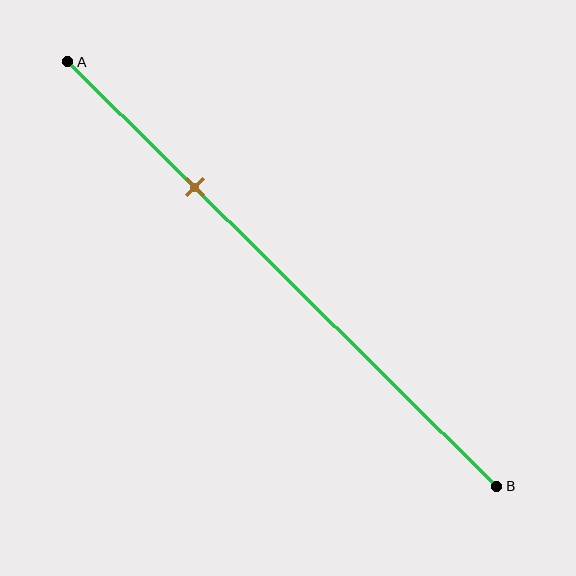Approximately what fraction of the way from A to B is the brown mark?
The brown mark is approximately 30% of the way from A to B.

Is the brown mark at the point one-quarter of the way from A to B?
No, the mark is at about 30% from A, not at the 25% one-quarter point.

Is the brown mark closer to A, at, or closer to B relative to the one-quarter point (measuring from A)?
The brown mark is closer to point B than the one-quarter point of segment AB.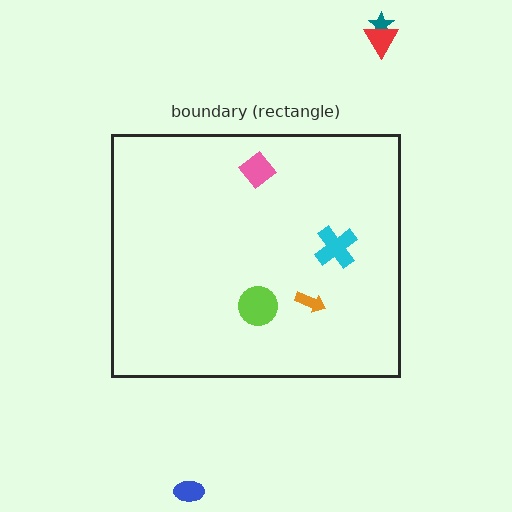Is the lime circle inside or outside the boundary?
Inside.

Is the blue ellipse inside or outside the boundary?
Outside.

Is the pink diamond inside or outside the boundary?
Inside.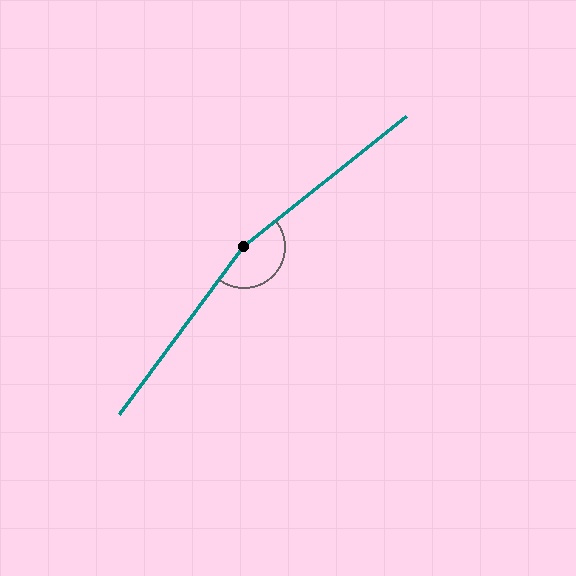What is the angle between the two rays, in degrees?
Approximately 165 degrees.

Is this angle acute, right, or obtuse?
It is obtuse.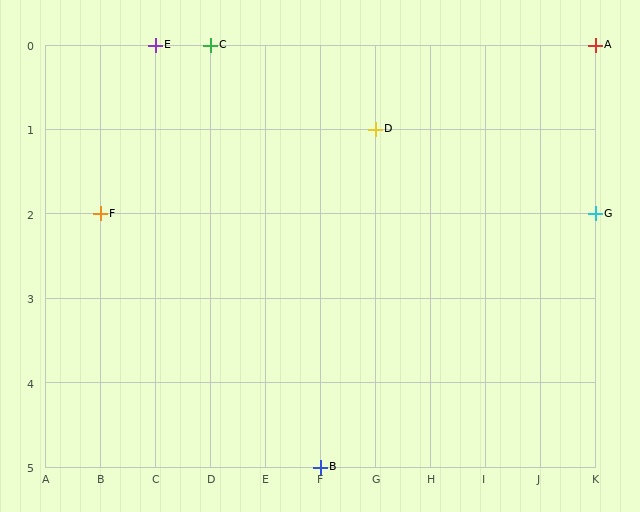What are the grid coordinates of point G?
Point G is at grid coordinates (K, 2).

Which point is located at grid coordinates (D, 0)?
Point C is at (D, 0).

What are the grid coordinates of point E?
Point E is at grid coordinates (C, 0).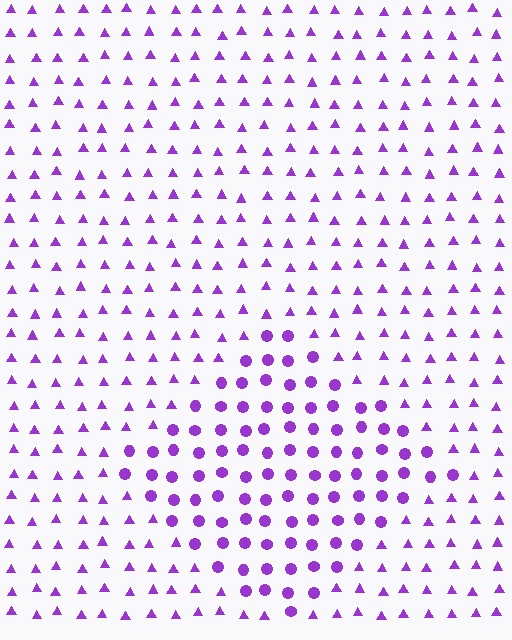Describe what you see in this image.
The image is filled with small purple elements arranged in a uniform grid. A diamond-shaped region contains circles, while the surrounding area contains triangles. The boundary is defined purely by the change in element shape.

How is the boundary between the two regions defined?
The boundary is defined by a change in element shape: circles inside vs. triangles outside. All elements share the same color and spacing.